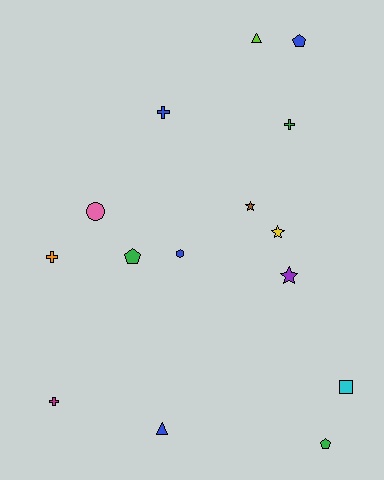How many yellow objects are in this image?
There is 1 yellow object.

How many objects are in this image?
There are 15 objects.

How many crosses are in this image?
There are 4 crosses.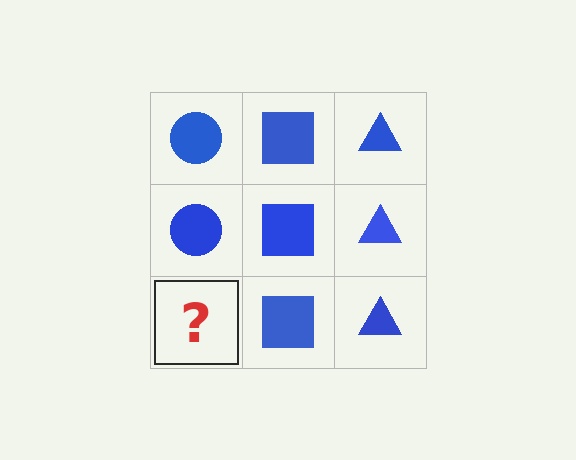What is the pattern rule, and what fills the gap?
The rule is that each column has a consistent shape. The gap should be filled with a blue circle.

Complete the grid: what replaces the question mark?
The question mark should be replaced with a blue circle.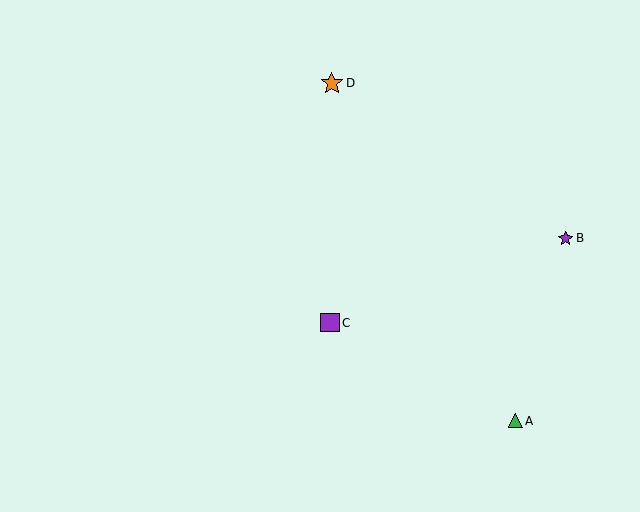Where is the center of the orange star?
The center of the orange star is at (332, 83).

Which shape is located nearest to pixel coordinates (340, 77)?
The orange star (labeled D) at (332, 83) is nearest to that location.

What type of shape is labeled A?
Shape A is a green triangle.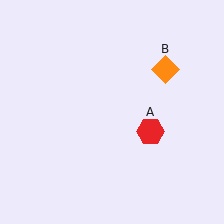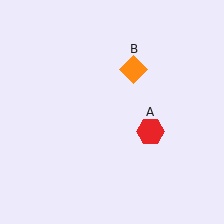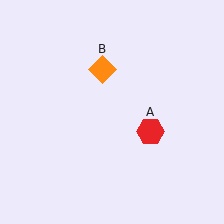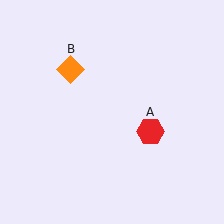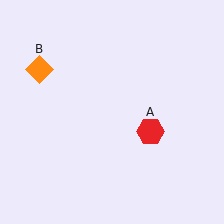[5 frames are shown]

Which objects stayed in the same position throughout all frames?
Red hexagon (object A) remained stationary.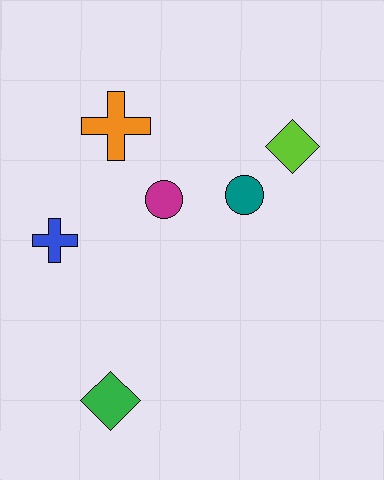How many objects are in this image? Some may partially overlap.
There are 6 objects.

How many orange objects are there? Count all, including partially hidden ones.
There is 1 orange object.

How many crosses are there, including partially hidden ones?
There are 2 crosses.